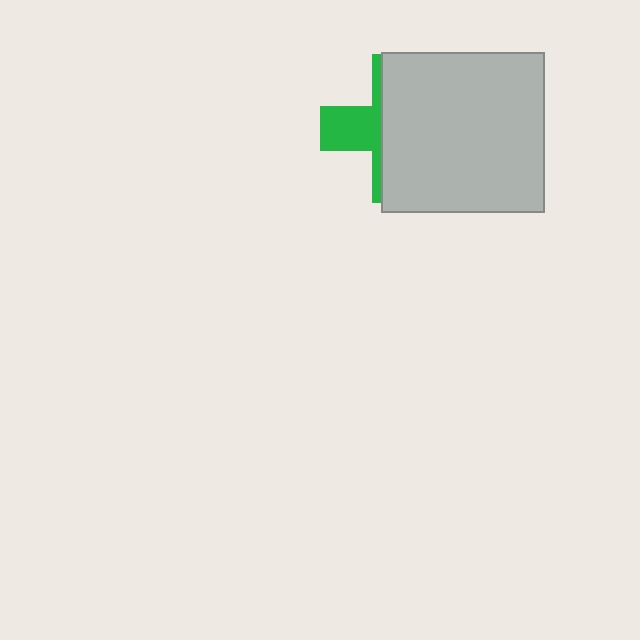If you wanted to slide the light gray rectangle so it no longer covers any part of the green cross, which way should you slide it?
Slide it right — that is the most direct way to separate the two shapes.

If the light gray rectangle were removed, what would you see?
You would see the complete green cross.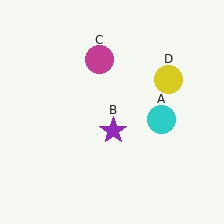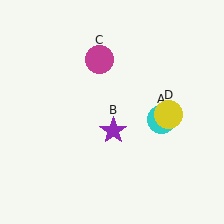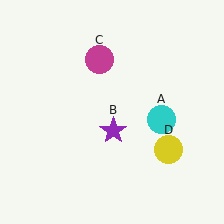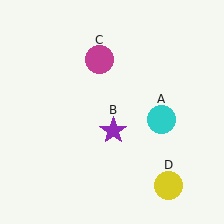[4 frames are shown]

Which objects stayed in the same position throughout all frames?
Cyan circle (object A) and purple star (object B) and magenta circle (object C) remained stationary.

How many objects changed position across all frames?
1 object changed position: yellow circle (object D).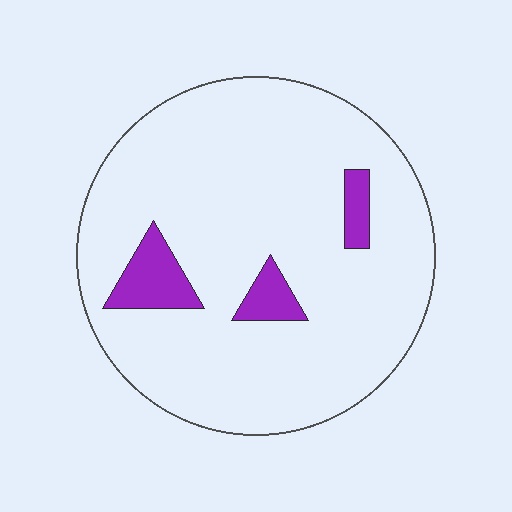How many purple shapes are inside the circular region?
3.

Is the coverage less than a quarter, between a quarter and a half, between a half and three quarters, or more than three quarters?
Less than a quarter.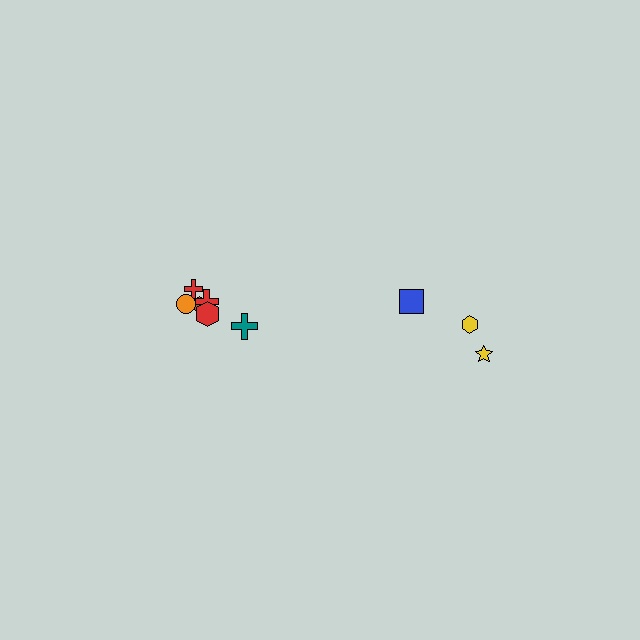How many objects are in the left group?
There are 6 objects.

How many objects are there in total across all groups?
There are 9 objects.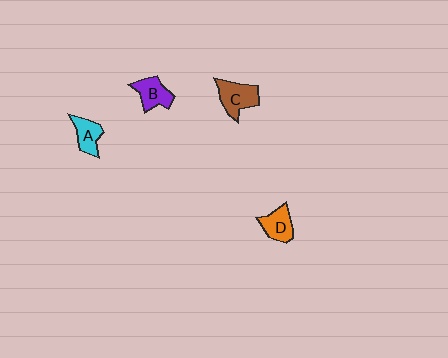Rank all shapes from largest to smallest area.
From largest to smallest: C (brown), B (purple), D (orange), A (cyan).